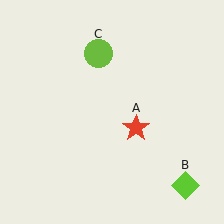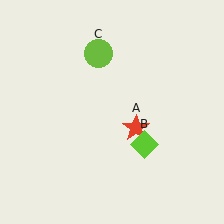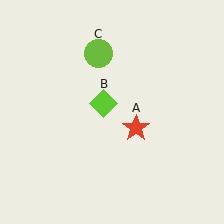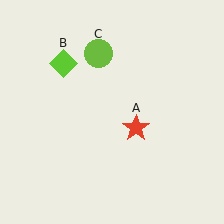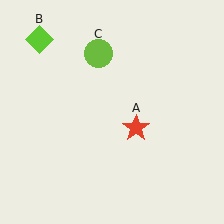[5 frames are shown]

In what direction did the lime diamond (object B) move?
The lime diamond (object B) moved up and to the left.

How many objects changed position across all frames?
1 object changed position: lime diamond (object B).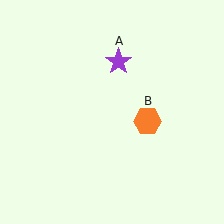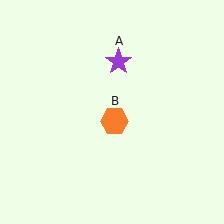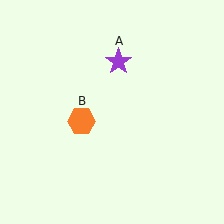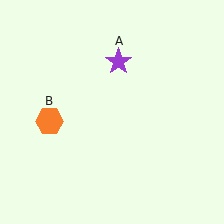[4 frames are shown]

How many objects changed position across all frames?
1 object changed position: orange hexagon (object B).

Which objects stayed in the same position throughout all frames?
Purple star (object A) remained stationary.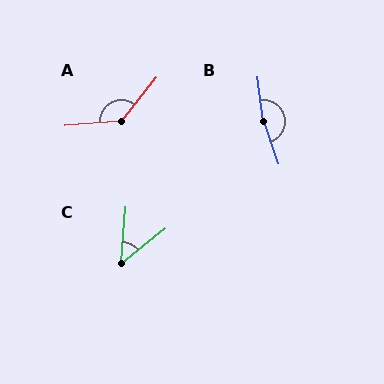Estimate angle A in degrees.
Approximately 132 degrees.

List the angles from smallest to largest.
C (47°), A (132°), B (168°).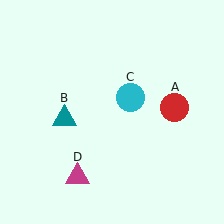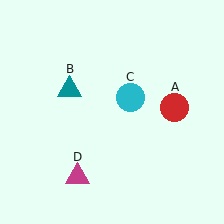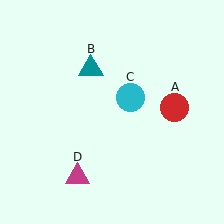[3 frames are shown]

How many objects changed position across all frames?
1 object changed position: teal triangle (object B).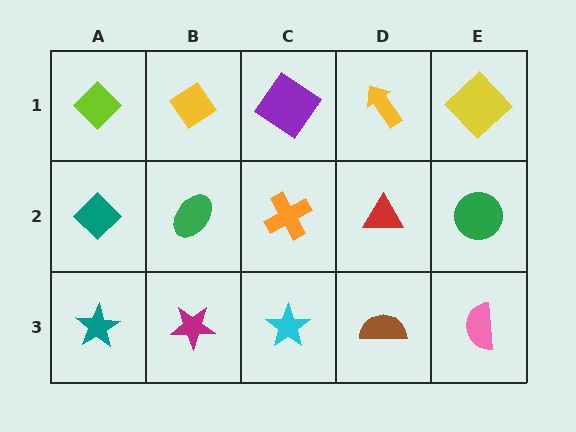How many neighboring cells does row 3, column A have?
2.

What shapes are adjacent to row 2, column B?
A yellow diamond (row 1, column B), a magenta star (row 3, column B), a teal diamond (row 2, column A), an orange cross (row 2, column C).